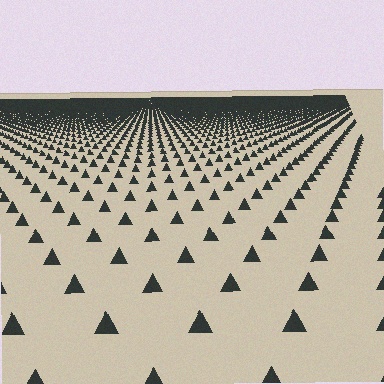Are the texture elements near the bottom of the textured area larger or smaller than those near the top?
Larger. Near the bottom, elements are closer to the viewer and appear at a bigger on-screen size.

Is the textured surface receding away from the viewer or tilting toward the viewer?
The surface is receding away from the viewer. Texture elements get smaller and denser toward the top.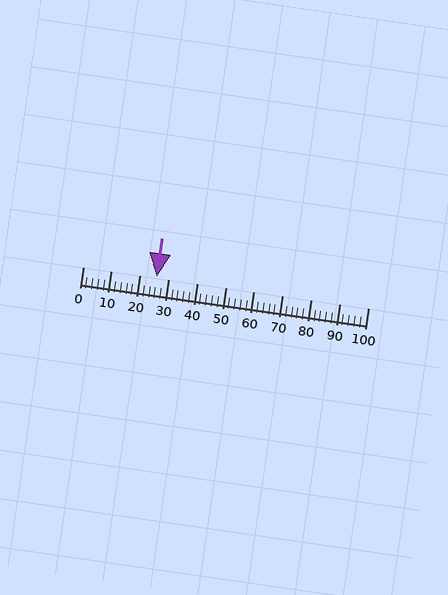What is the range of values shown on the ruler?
The ruler shows values from 0 to 100.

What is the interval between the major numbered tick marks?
The major tick marks are spaced 10 units apart.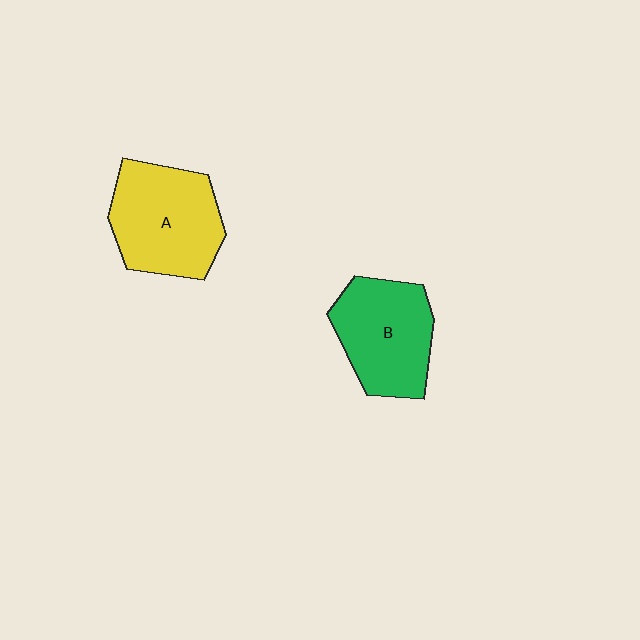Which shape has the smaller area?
Shape B (green).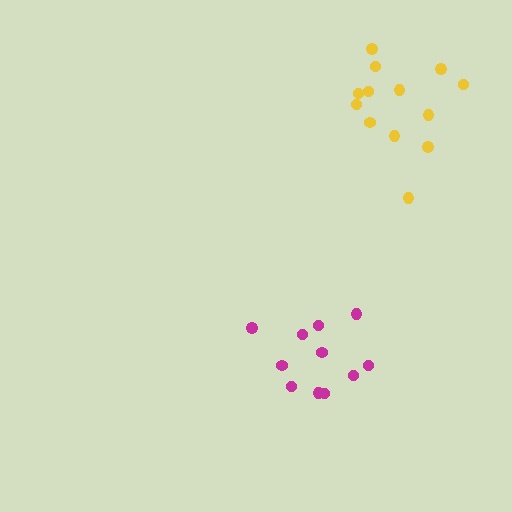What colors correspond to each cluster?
The clusters are colored: magenta, yellow.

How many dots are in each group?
Group 1: 11 dots, Group 2: 13 dots (24 total).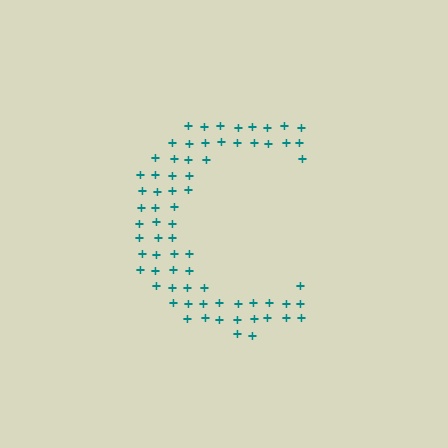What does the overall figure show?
The overall figure shows the letter C.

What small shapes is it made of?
It is made of small plus signs.